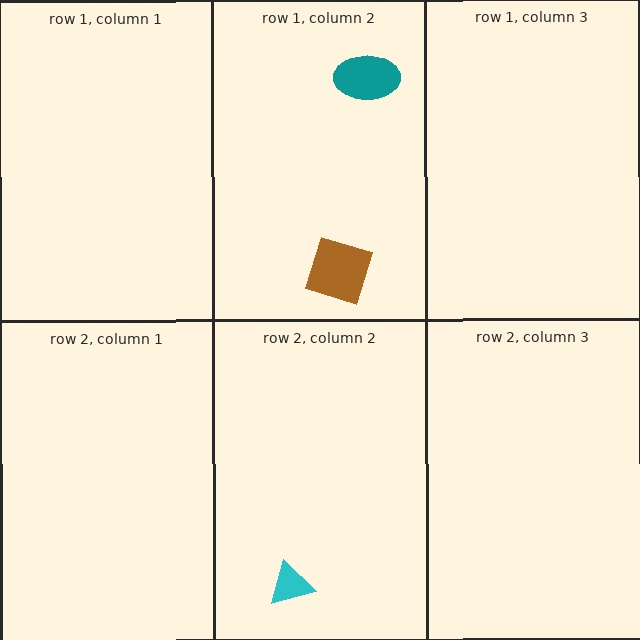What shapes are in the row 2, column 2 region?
The cyan triangle.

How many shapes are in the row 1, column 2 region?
2.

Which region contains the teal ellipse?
The row 1, column 2 region.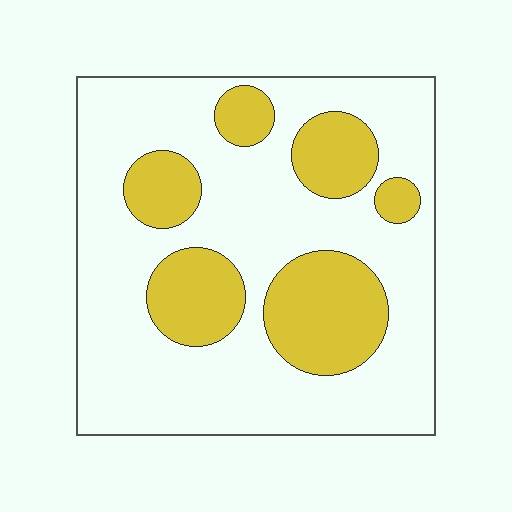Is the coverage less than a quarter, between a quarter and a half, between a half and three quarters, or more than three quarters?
Between a quarter and a half.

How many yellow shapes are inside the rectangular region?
6.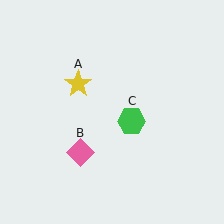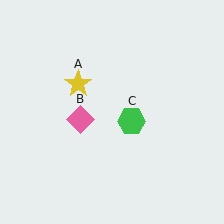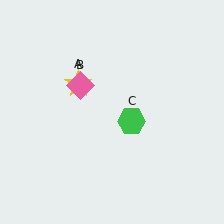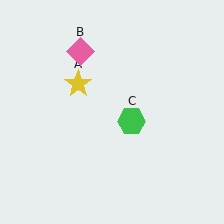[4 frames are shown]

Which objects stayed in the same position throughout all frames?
Yellow star (object A) and green hexagon (object C) remained stationary.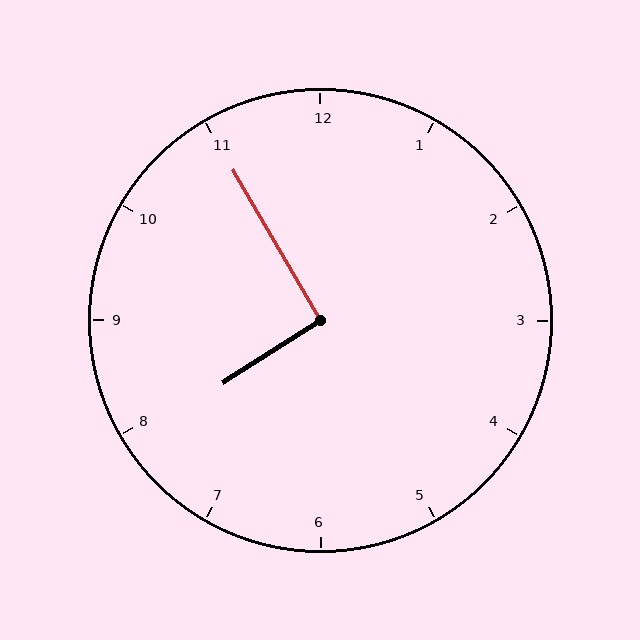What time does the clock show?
7:55.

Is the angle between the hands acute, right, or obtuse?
It is right.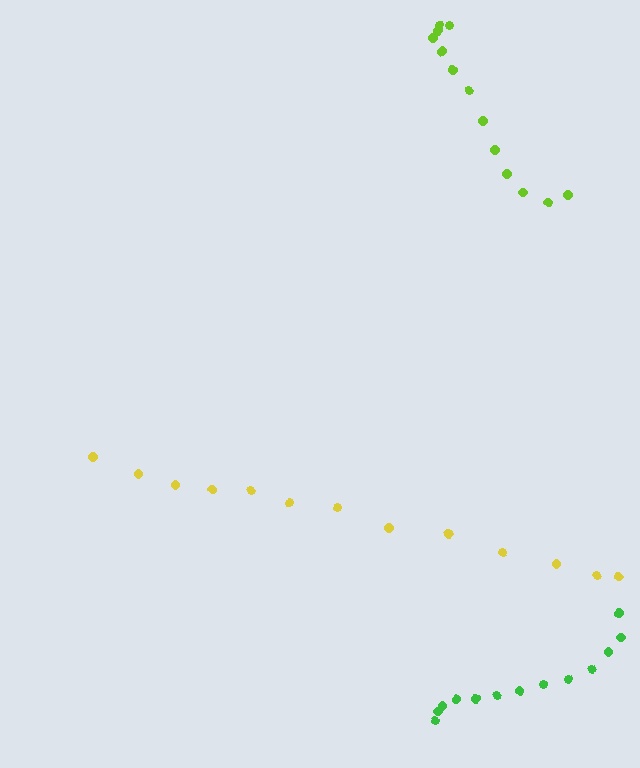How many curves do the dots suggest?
There are 3 distinct paths.